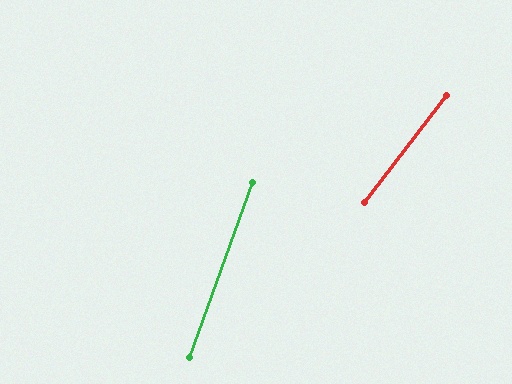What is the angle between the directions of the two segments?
Approximately 18 degrees.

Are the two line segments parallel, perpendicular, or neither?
Neither parallel nor perpendicular — they differ by about 18°.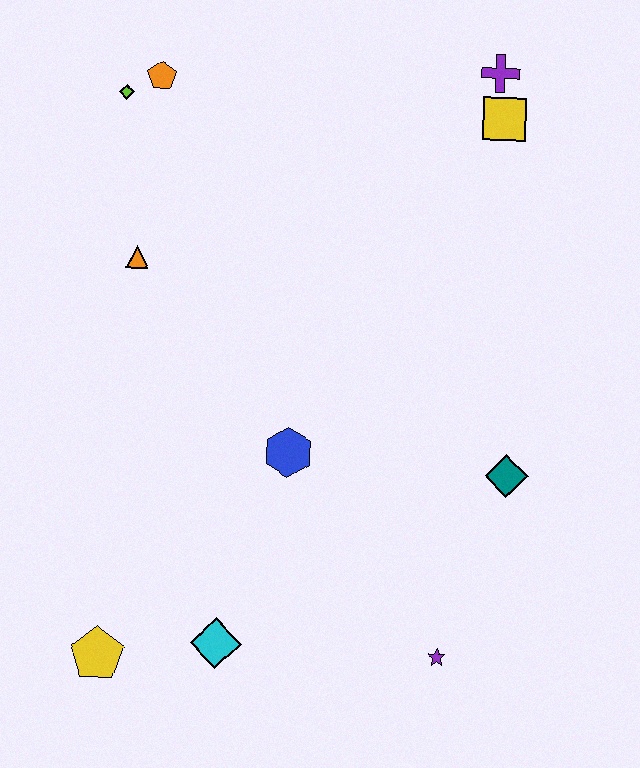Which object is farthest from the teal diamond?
The lime diamond is farthest from the teal diamond.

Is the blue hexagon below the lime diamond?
Yes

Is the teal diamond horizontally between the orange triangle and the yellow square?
No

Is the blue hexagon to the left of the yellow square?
Yes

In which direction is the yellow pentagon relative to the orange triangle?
The yellow pentagon is below the orange triangle.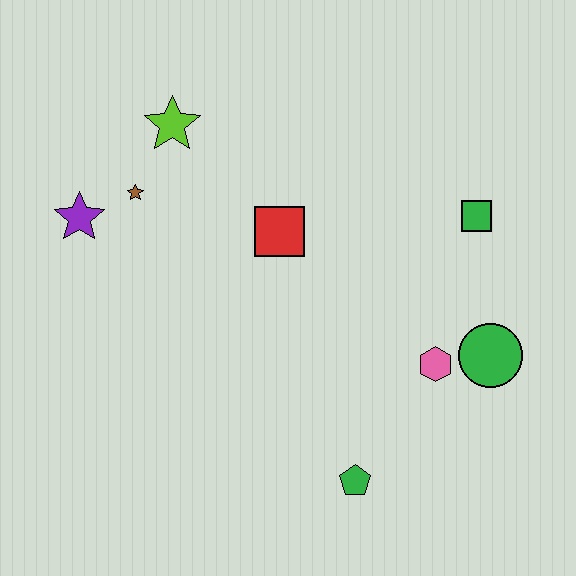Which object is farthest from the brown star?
The green circle is farthest from the brown star.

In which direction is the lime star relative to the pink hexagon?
The lime star is to the left of the pink hexagon.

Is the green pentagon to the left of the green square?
Yes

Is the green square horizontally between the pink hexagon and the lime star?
No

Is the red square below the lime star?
Yes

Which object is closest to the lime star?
The brown star is closest to the lime star.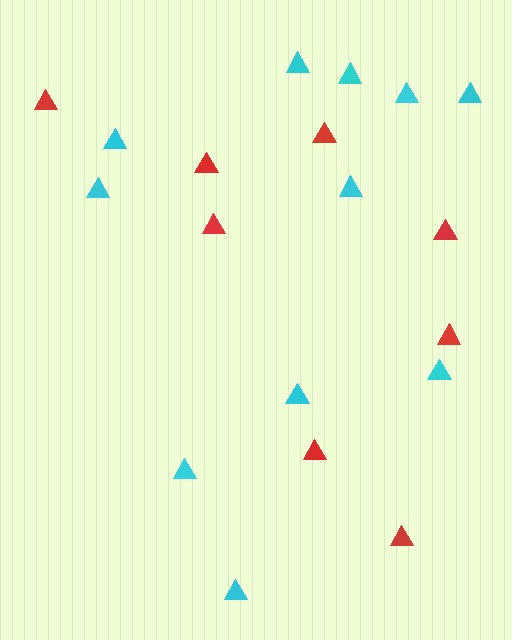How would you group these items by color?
There are 2 groups: one group of red triangles (8) and one group of cyan triangles (11).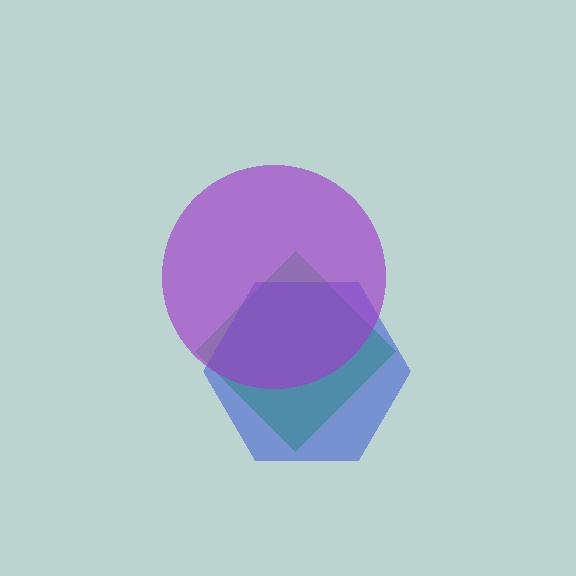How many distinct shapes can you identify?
There are 3 distinct shapes: a green diamond, a blue hexagon, a purple circle.